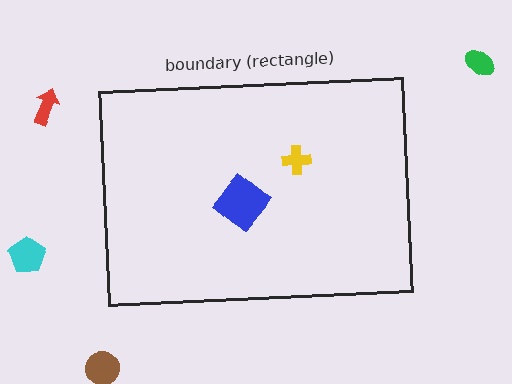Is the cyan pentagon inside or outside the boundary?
Outside.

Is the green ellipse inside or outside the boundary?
Outside.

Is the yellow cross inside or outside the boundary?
Inside.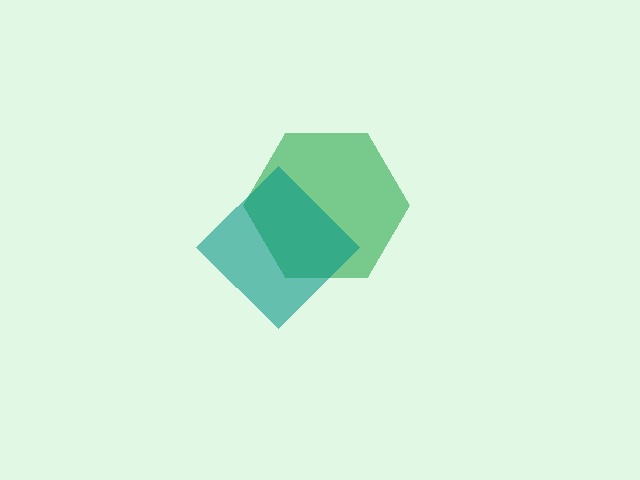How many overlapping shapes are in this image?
There are 2 overlapping shapes in the image.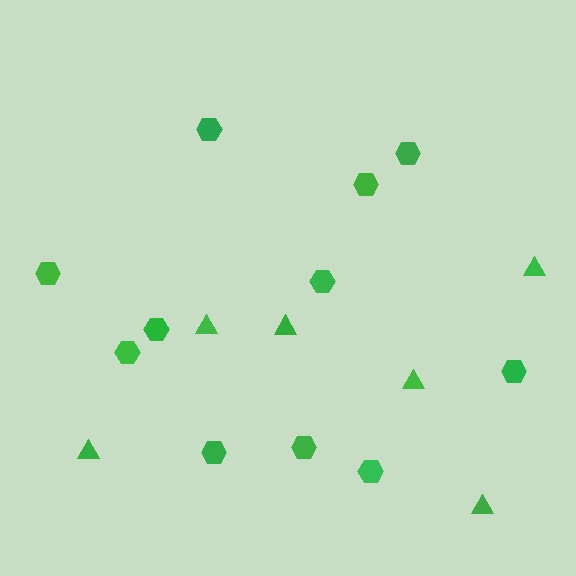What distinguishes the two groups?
There are 2 groups: one group of hexagons (11) and one group of triangles (6).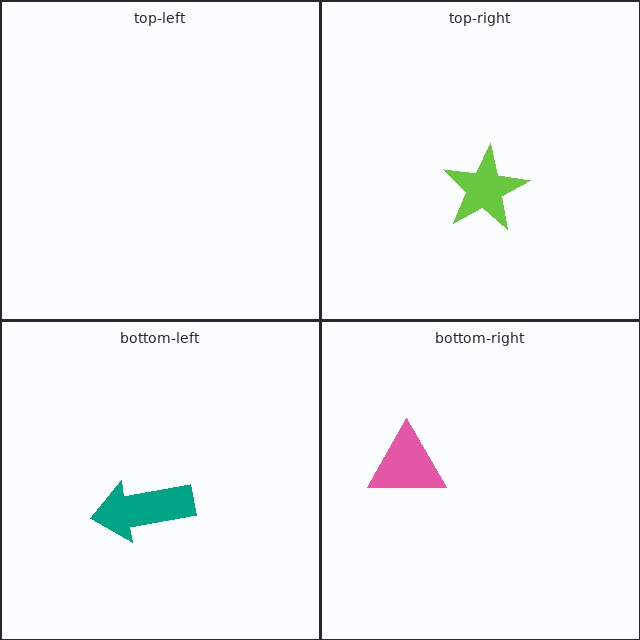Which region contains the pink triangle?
The bottom-right region.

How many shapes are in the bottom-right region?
1.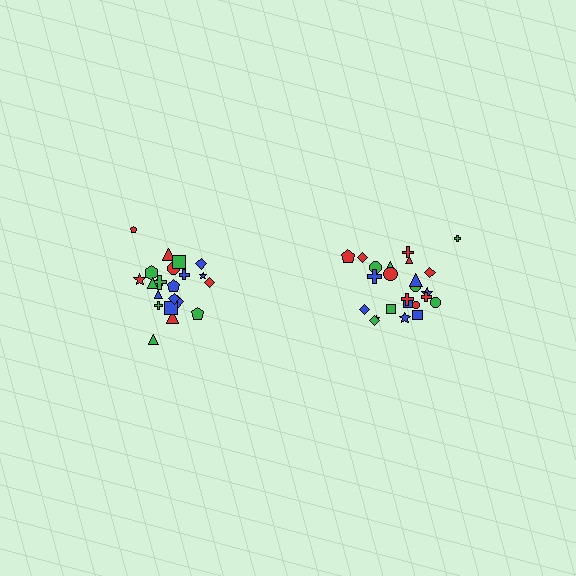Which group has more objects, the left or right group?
The right group.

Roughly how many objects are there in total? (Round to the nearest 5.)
Roughly 45 objects in total.